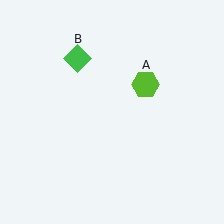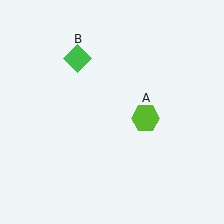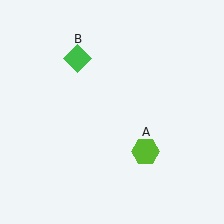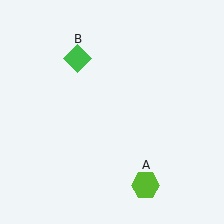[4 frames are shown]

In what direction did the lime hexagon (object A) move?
The lime hexagon (object A) moved down.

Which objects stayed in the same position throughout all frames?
Green diamond (object B) remained stationary.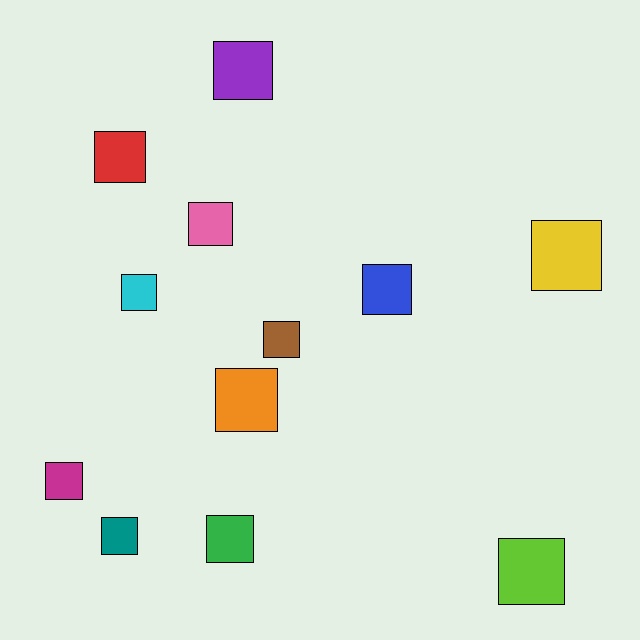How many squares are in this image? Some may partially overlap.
There are 12 squares.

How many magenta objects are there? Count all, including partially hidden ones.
There is 1 magenta object.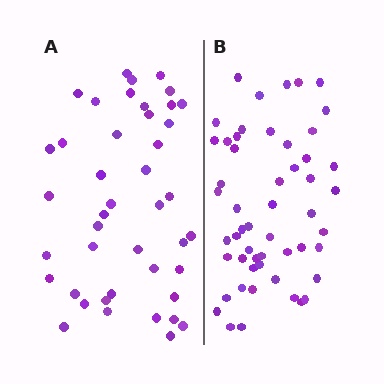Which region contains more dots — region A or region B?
Region B (the right region) has more dots.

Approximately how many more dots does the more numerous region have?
Region B has roughly 10 or so more dots than region A.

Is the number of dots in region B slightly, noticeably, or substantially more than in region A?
Region B has only slightly more — the two regions are fairly close. The ratio is roughly 1.2 to 1.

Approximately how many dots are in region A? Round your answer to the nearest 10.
About 40 dots. (The exact count is 43, which rounds to 40.)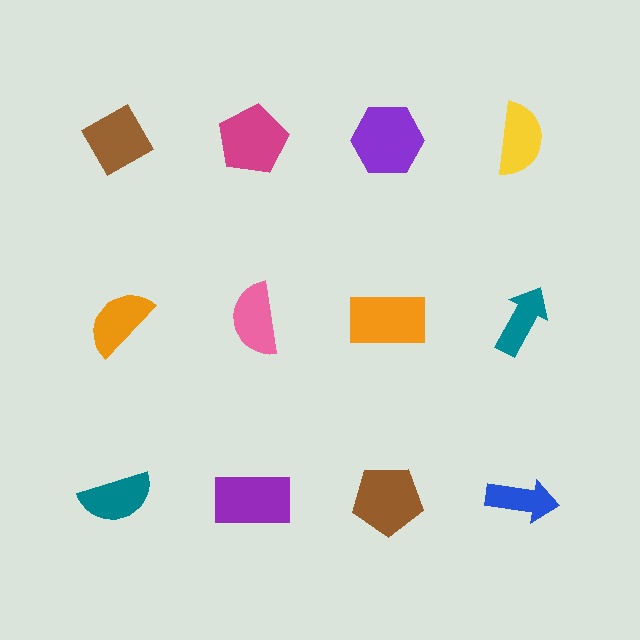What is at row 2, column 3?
An orange rectangle.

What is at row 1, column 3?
A purple hexagon.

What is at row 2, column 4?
A teal arrow.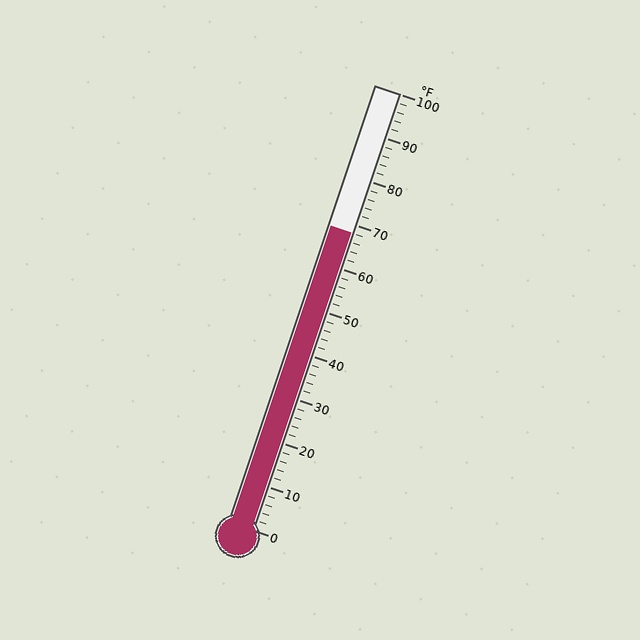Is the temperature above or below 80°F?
The temperature is below 80°F.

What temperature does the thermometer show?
The thermometer shows approximately 68°F.